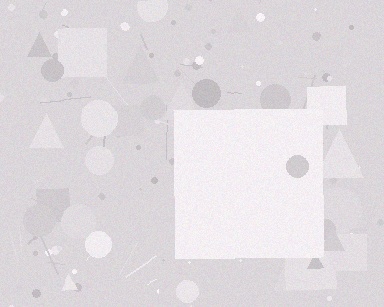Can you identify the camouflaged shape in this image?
The camouflaged shape is a square.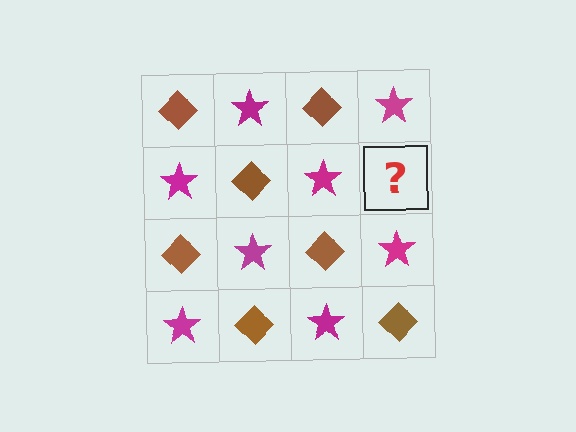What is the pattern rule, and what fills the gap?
The rule is that it alternates brown diamond and magenta star in a checkerboard pattern. The gap should be filled with a brown diamond.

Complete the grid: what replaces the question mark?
The question mark should be replaced with a brown diamond.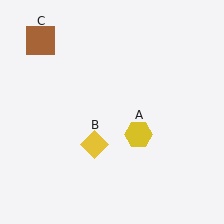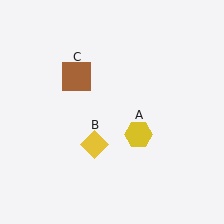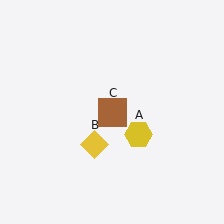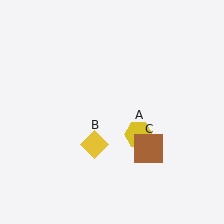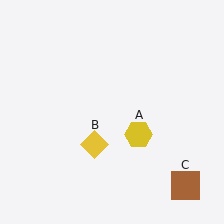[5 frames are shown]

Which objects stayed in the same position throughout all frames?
Yellow hexagon (object A) and yellow diamond (object B) remained stationary.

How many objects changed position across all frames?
1 object changed position: brown square (object C).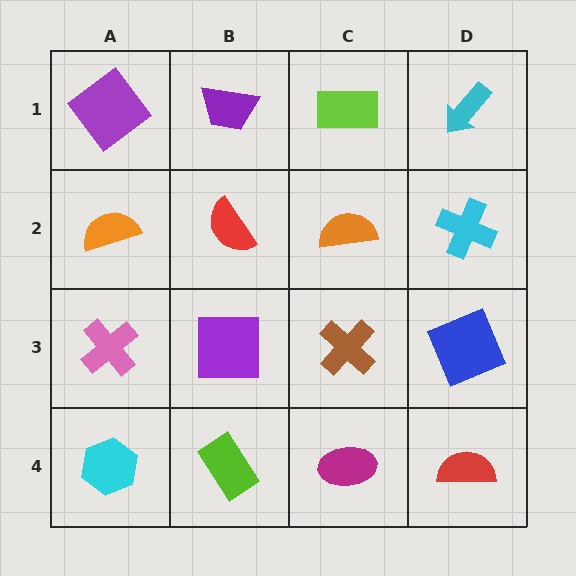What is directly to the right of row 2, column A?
A red semicircle.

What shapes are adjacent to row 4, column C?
A brown cross (row 3, column C), a lime rectangle (row 4, column B), a red semicircle (row 4, column D).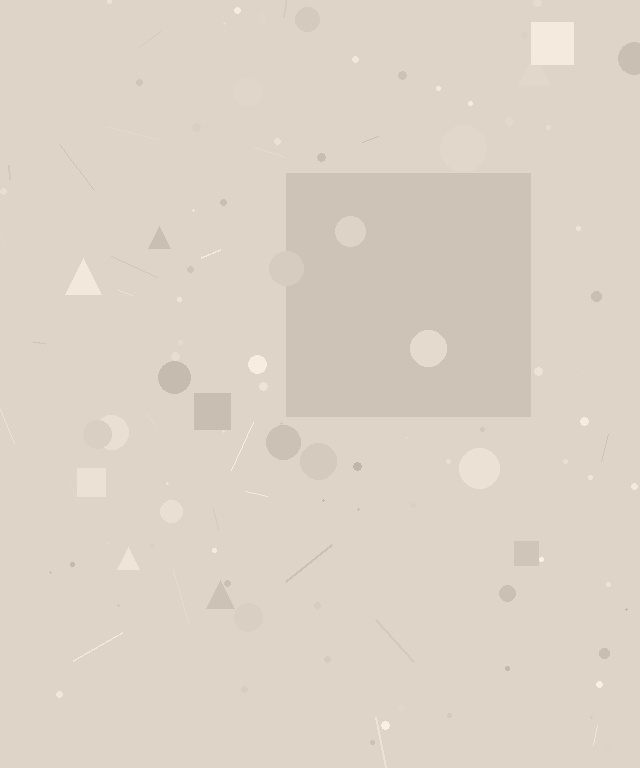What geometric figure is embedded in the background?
A square is embedded in the background.